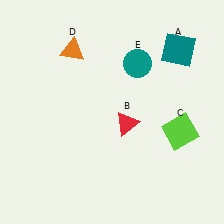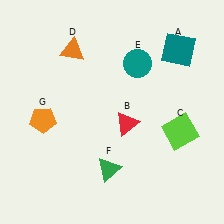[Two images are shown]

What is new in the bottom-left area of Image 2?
An orange pentagon (G) was added in the bottom-left area of Image 2.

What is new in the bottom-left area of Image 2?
A green triangle (F) was added in the bottom-left area of Image 2.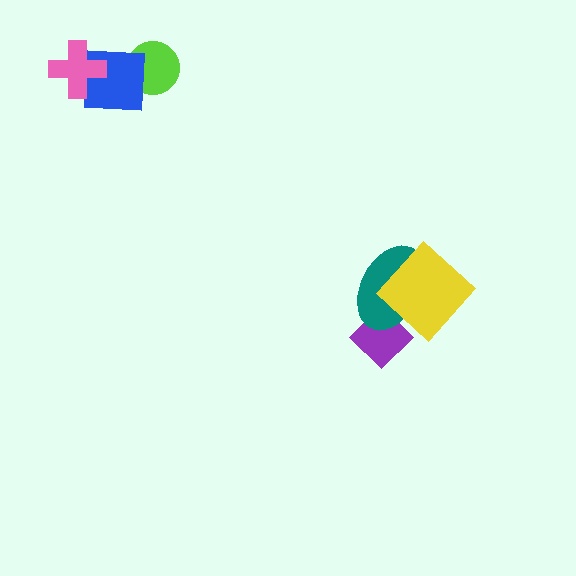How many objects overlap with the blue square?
2 objects overlap with the blue square.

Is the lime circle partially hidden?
Yes, it is partially covered by another shape.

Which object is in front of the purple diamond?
The teal ellipse is in front of the purple diamond.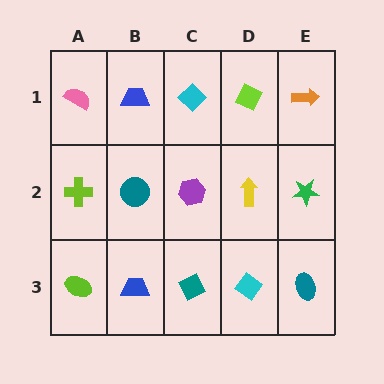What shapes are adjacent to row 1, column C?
A purple hexagon (row 2, column C), a blue trapezoid (row 1, column B), a lime diamond (row 1, column D).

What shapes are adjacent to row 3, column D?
A yellow arrow (row 2, column D), a teal diamond (row 3, column C), a teal ellipse (row 3, column E).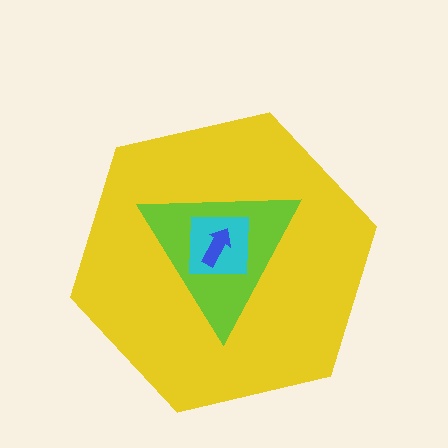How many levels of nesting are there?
4.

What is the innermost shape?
The blue arrow.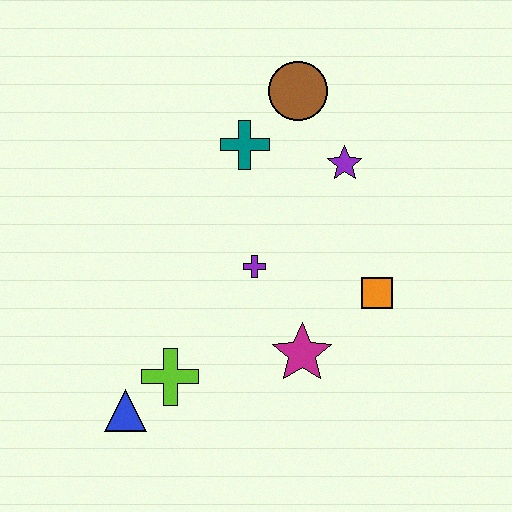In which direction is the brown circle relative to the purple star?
The brown circle is above the purple star.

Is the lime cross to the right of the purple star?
No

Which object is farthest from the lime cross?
The brown circle is farthest from the lime cross.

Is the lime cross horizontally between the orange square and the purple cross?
No